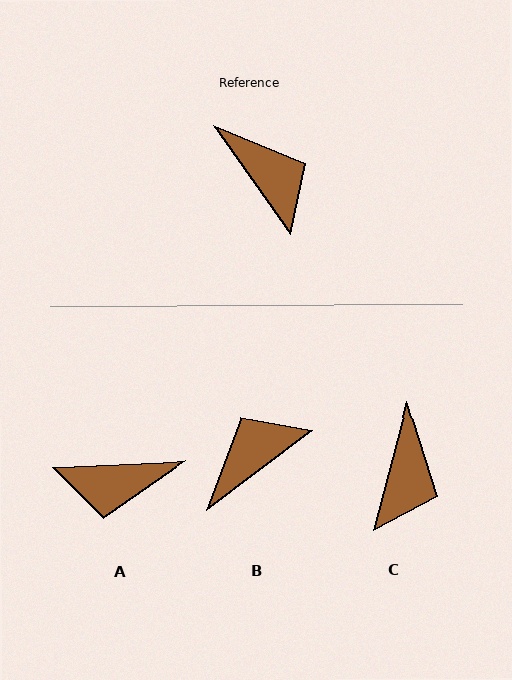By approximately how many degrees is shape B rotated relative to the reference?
Approximately 92 degrees counter-clockwise.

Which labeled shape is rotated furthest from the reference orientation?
A, about 123 degrees away.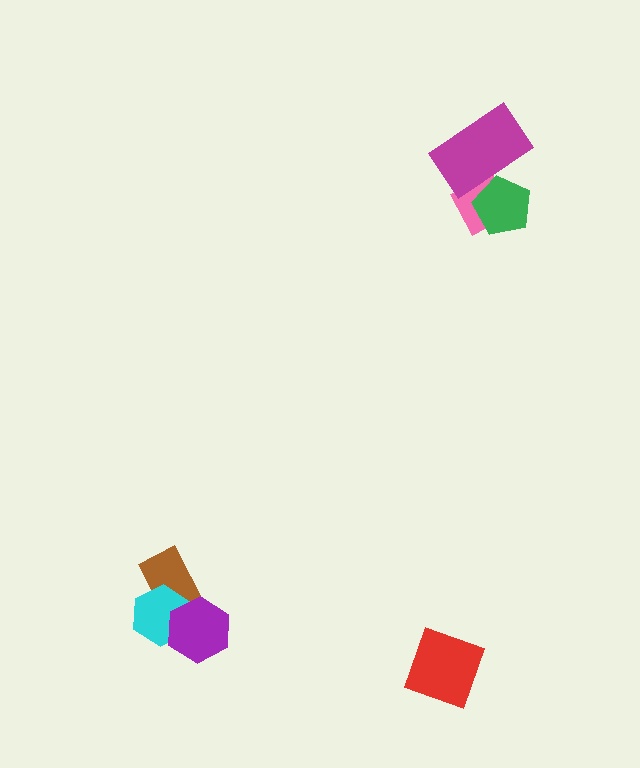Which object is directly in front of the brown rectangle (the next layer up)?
The cyan hexagon is directly in front of the brown rectangle.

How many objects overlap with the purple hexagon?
2 objects overlap with the purple hexagon.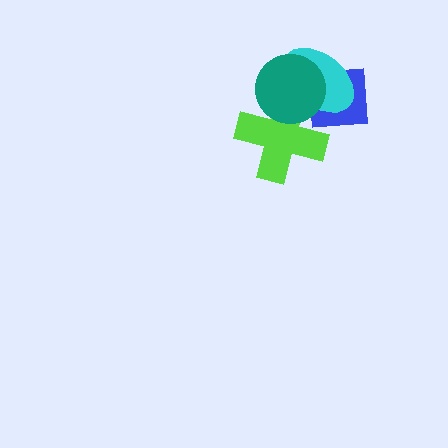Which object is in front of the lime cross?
The teal circle is in front of the lime cross.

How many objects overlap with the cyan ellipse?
3 objects overlap with the cyan ellipse.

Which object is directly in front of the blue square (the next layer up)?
The cyan ellipse is directly in front of the blue square.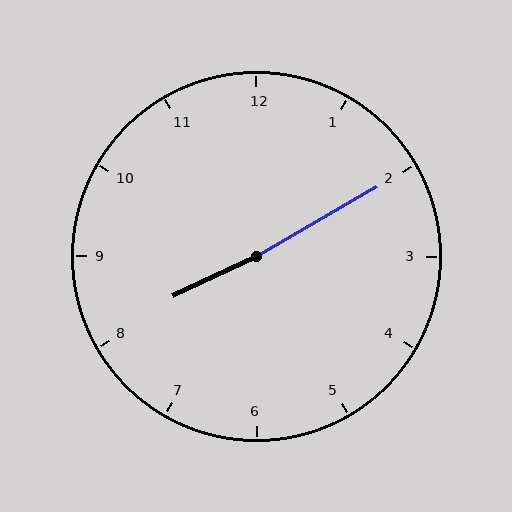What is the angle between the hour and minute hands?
Approximately 175 degrees.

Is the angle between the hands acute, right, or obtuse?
It is obtuse.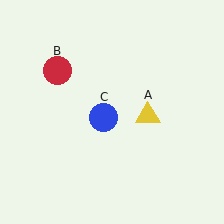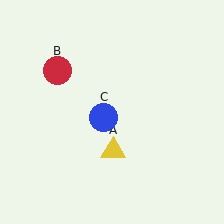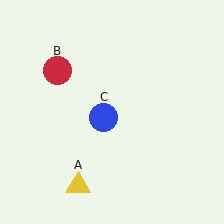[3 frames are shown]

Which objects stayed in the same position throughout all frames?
Red circle (object B) and blue circle (object C) remained stationary.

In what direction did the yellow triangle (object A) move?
The yellow triangle (object A) moved down and to the left.